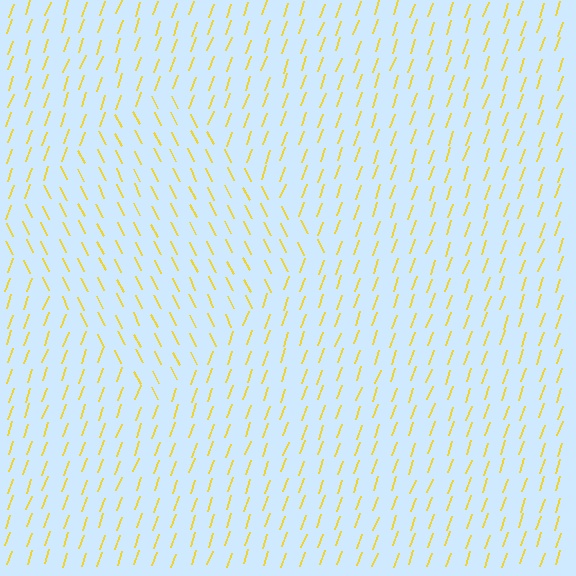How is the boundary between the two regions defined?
The boundary is defined purely by a change in line orientation (approximately 45 degrees difference). All lines are the same color and thickness.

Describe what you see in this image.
The image is filled with small yellow line segments. A diamond region in the image has lines oriented differently from the surrounding lines, creating a visible texture boundary.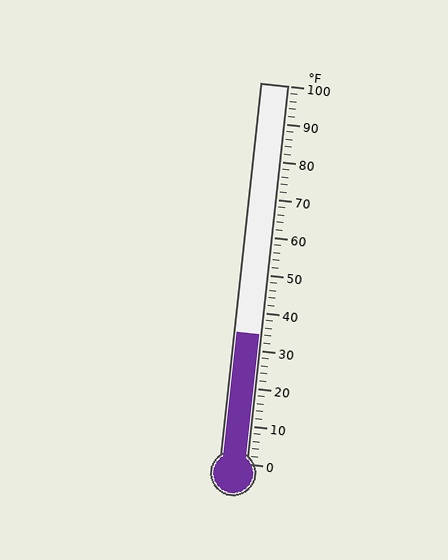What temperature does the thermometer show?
The thermometer shows approximately 34°F.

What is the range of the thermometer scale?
The thermometer scale ranges from 0°F to 100°F.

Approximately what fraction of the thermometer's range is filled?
The thermometer is filled to approximately 35% of its range.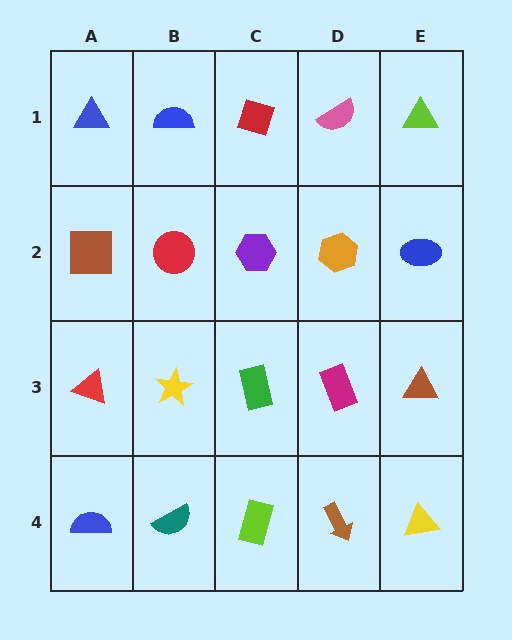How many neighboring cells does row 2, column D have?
4.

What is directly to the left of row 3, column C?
A yellow star.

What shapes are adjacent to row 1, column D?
An orange hexagon (row 2, column D), a red diamond (row 1, column C), a lime triangle (row 1, column E).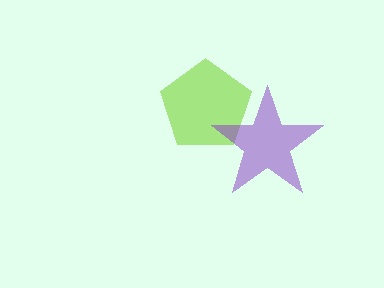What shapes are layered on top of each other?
The layered shapes are: a lime pentagon, a purple star.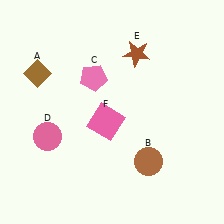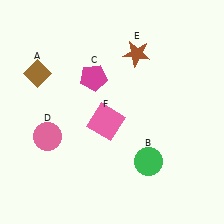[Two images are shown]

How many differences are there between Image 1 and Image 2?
There are 2 differences between the two images.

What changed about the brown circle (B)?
In Image 1, B is brown. In Image 2, it changed to green.